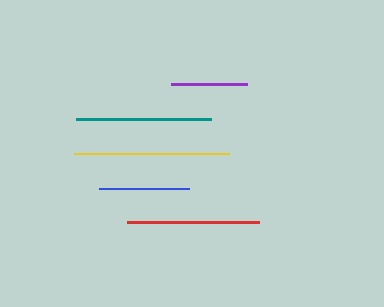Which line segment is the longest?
The yellow line is the longest at approximately 155 pixels.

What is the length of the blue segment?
The blue segment is approximately 90 pixels long.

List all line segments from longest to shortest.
From longest to shortest: yellow, teal, red, blue, purple.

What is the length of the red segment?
The red segment is approximately 133 pixels long.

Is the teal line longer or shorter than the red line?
The teal line is longer than the red line.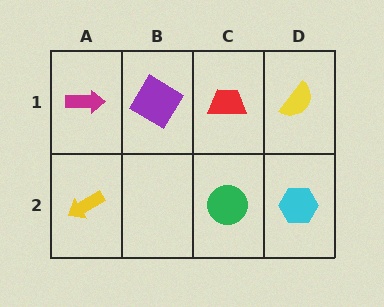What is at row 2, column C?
A green circle.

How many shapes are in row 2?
3 shapes.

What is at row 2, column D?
A cyan hexagon.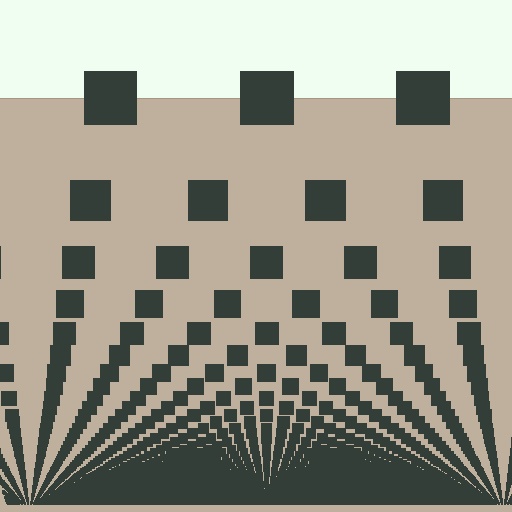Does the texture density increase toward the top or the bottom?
Density increases toward the bottom.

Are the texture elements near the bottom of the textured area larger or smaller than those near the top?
Smaller. The gradient is inverted — elements near the bottom are smaller and denser.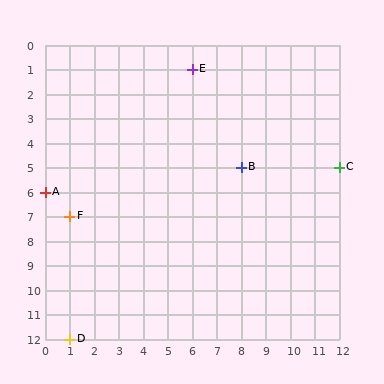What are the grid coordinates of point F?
Point F is at grid coordinates (1, 7).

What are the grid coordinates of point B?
Point B is at grid coordinates (8, 5).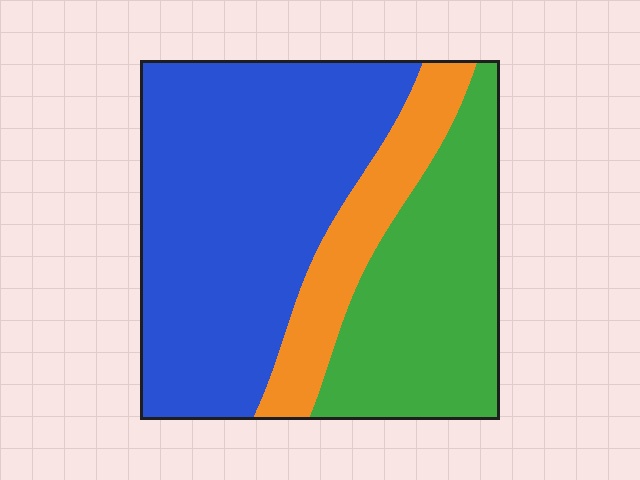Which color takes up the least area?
Orange, at roughly 15%.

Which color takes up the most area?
Blue, at roughly 55%.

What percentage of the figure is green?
Green takes up about one third (1/3) of the figure.